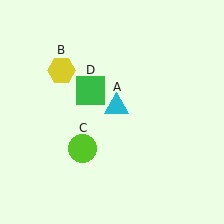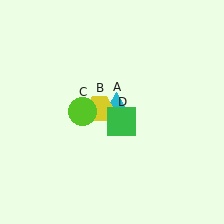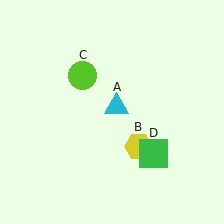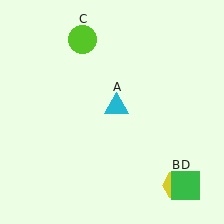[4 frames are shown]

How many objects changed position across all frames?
3 objects changed position: yellow hexagon (object B), lime circle (object C), green square (object D).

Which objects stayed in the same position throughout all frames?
Cyan triangle (object A) remained stationary.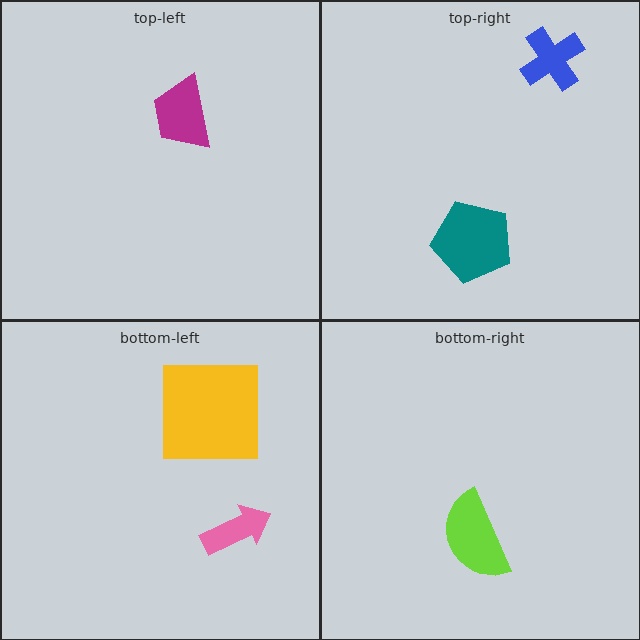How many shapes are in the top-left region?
1.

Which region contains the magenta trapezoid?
The top-left region.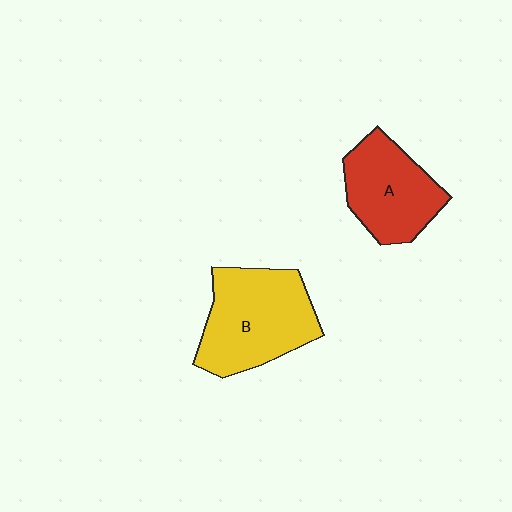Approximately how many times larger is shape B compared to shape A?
Approximately 1.3 times.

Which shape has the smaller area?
Shape A (red).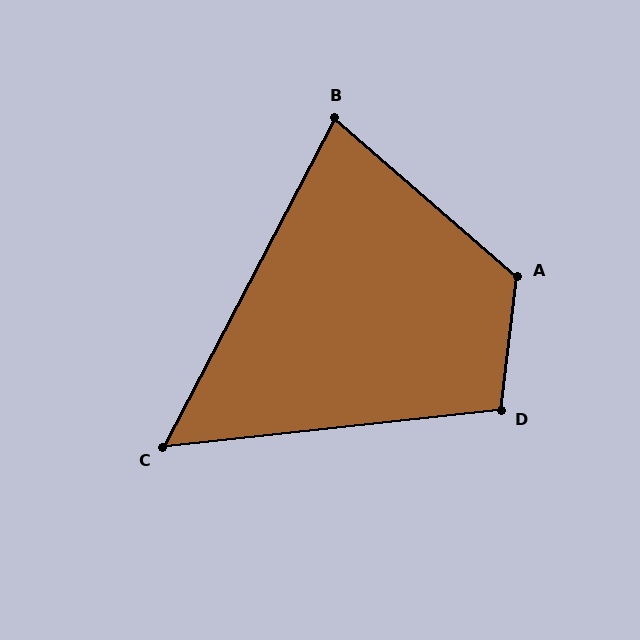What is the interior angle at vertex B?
Approximately 77 degrees (acute).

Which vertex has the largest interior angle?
A, at approximately 124 degrees.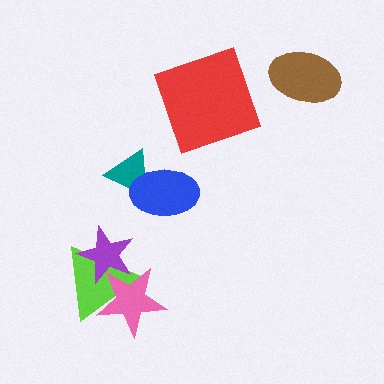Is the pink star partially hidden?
Yes, it is partially covered by another shape.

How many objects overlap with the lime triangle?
2 objects overlap with the lime triangle.